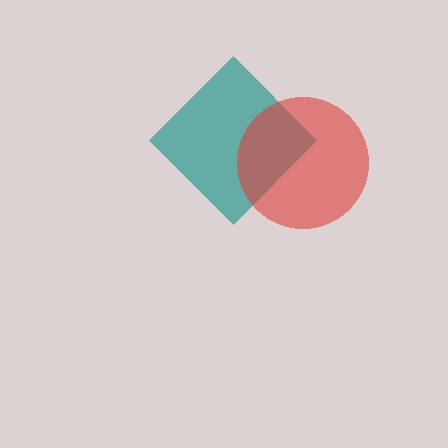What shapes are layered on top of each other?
The layered shapes are: a teal diamond, a red circle.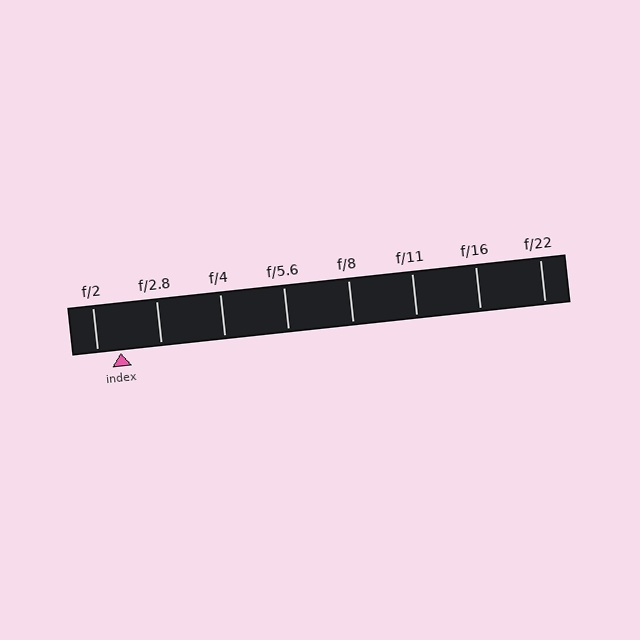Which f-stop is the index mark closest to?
The index mark is closest to f/2.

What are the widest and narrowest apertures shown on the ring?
The widest aperture shown is f/2 and the narrowest is f/22.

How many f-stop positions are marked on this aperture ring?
There are 8 f-stop positions marked.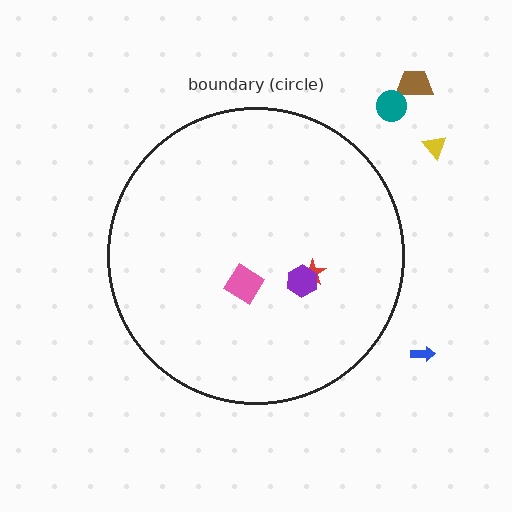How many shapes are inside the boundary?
3 inside, 4 outside.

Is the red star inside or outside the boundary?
Inside.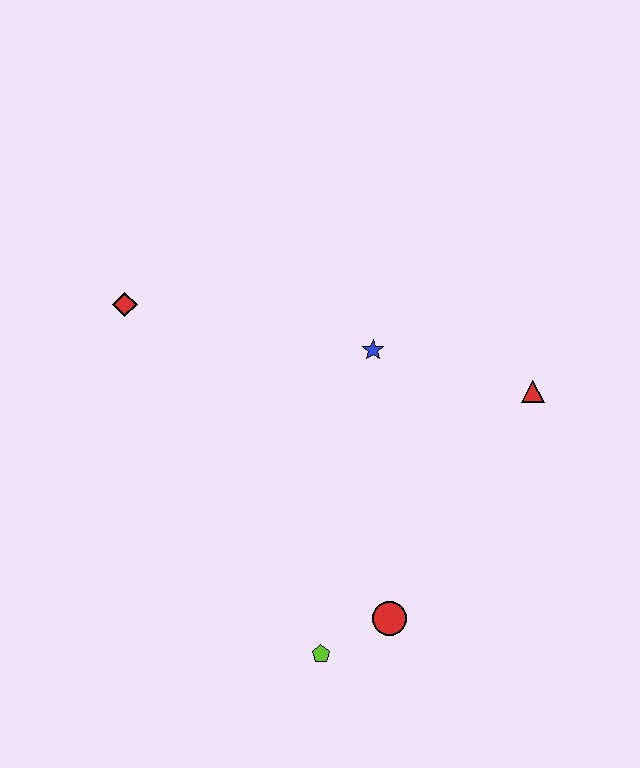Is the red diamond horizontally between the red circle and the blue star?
No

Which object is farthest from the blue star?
The lime pentagon is farthest from the blue star.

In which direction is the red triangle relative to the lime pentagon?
The red triangle is above the lime pentagon.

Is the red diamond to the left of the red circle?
Yes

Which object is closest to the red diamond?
The blue star is closest to the red diamond.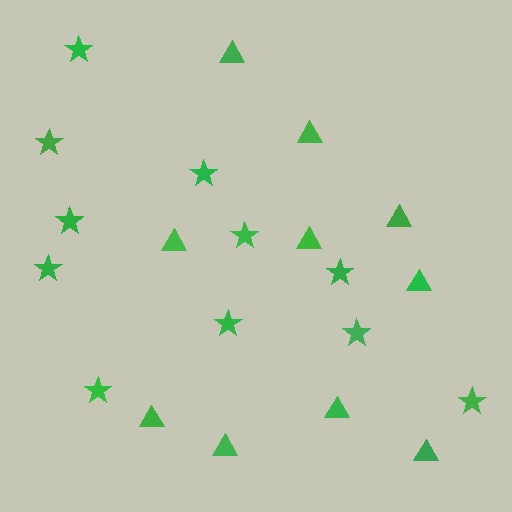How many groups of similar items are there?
There are 2 groups: one group of triangles (10) and one group of stars (11).